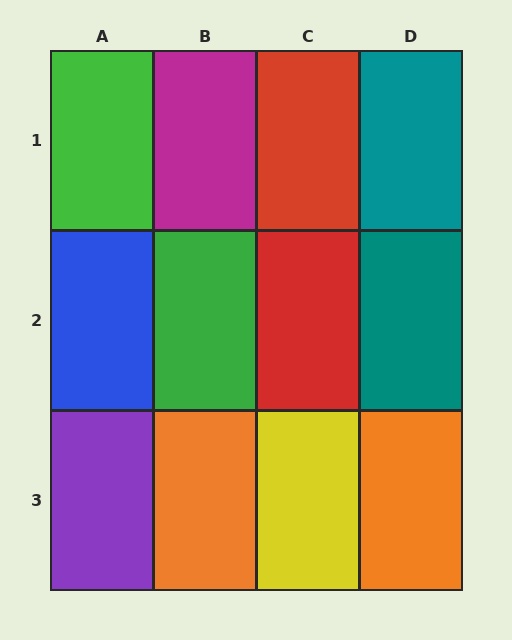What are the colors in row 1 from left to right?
Green, magenta, red, teal.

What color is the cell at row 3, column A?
Purple.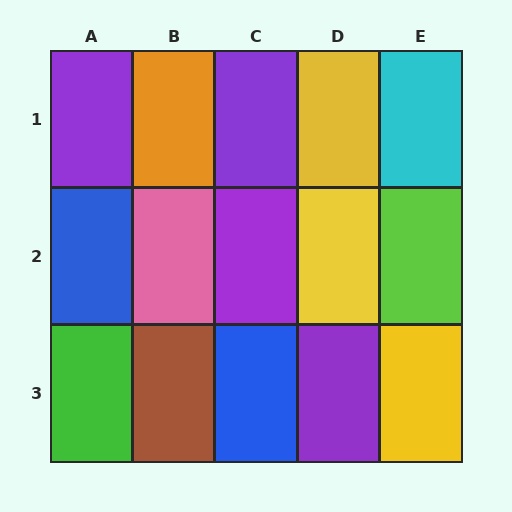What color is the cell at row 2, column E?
Lime.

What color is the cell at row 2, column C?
Purple.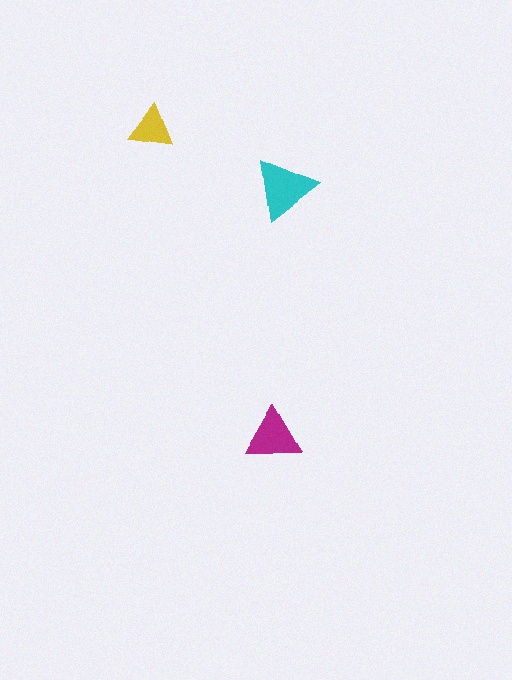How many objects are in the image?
There are 3 objects in the image.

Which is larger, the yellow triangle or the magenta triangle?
The magenta one.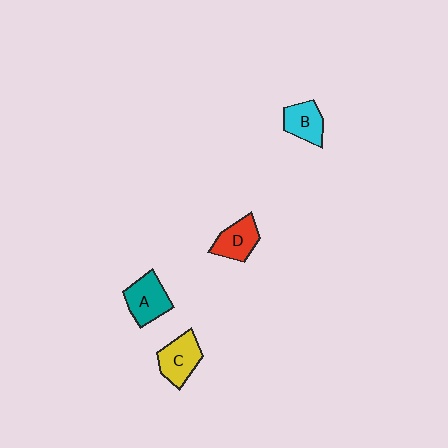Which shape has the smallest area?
Shape B (cyan).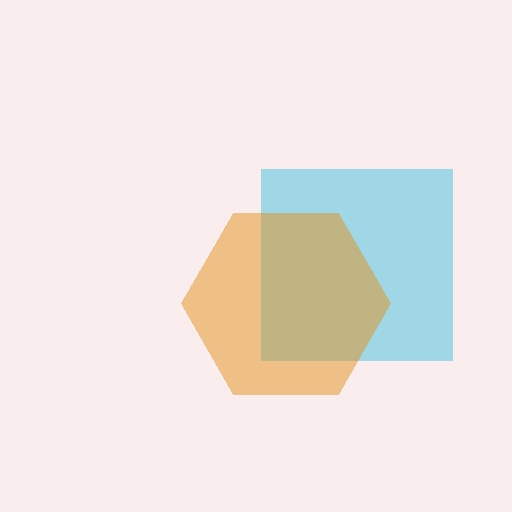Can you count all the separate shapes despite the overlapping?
Yes, there are 2 separate shapes.